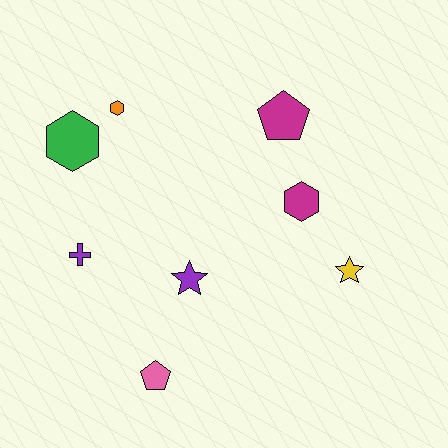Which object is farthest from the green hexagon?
The yellow star is farthest from the green hexagon.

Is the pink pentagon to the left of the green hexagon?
No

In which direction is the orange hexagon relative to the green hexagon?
The orange hexagon is to the right of the green hexagon.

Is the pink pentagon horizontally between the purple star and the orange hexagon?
Yes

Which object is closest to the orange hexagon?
The green hexagon is closest to the orange hexagon.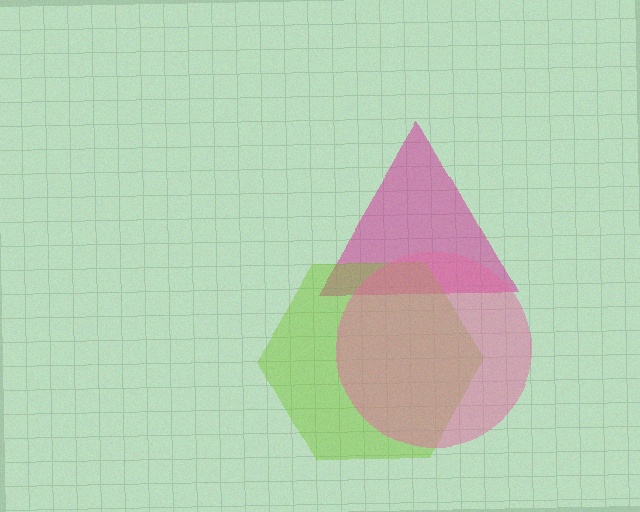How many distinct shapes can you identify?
There are 3 distinct shapes: a magenta triangle, a lime hexagon, a pink circle.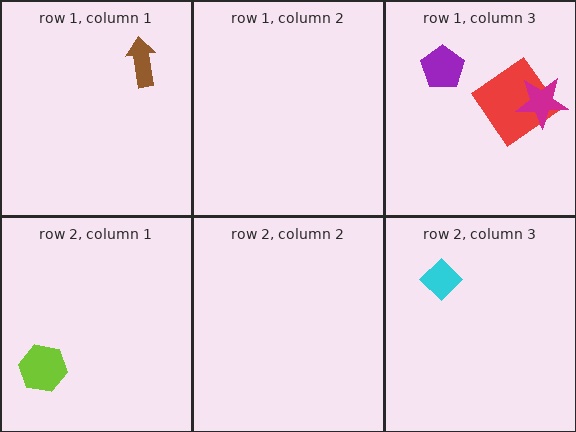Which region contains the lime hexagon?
The row 2, column 1 region.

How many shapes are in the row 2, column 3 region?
1.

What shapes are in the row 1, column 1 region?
The brown arrow.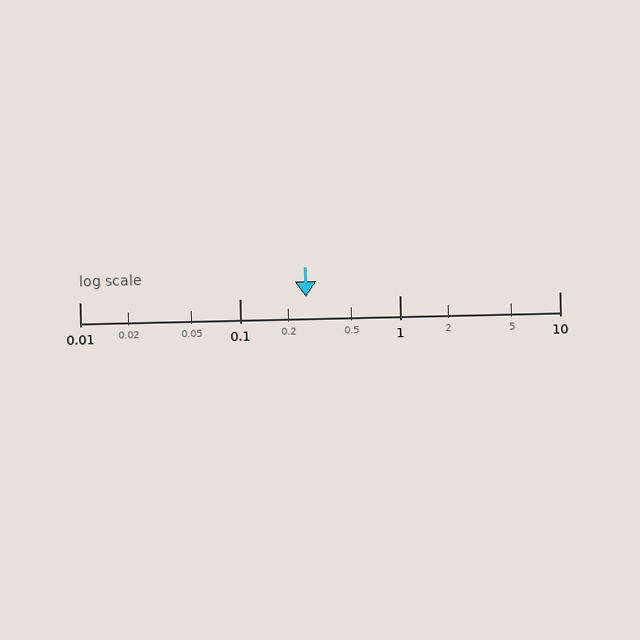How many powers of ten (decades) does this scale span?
The scale spans 3 decades, from 0.01 to 10.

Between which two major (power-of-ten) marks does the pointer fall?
The pointer is between 0.1 and 1.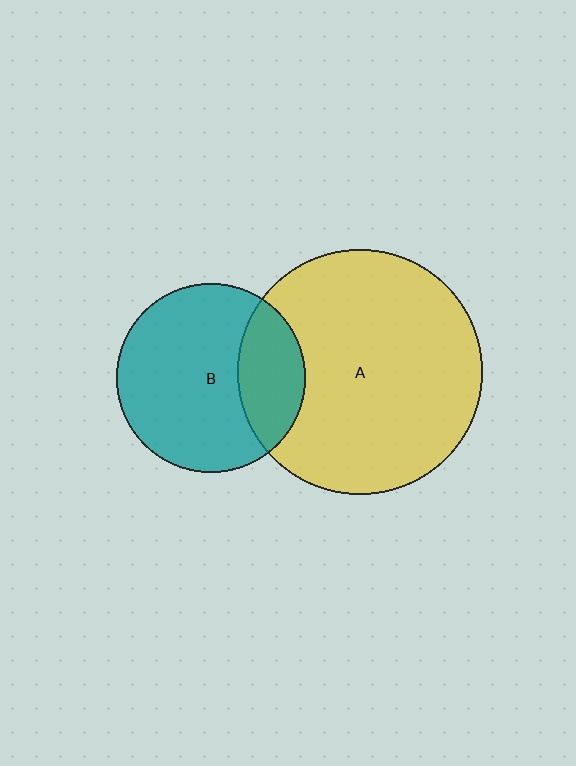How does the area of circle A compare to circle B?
Approximately 1.7 times.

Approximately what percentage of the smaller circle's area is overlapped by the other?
Approximately 25%.